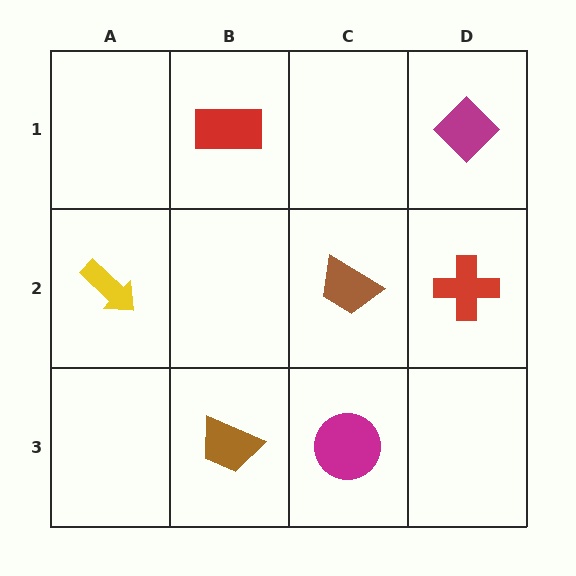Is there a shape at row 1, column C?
No, that cell is empty.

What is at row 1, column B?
A red rectangle.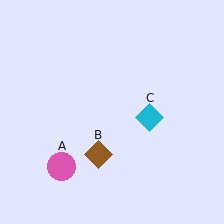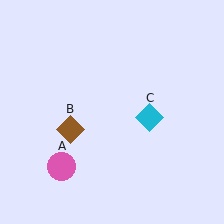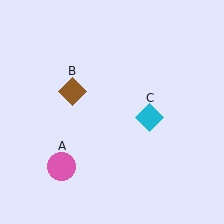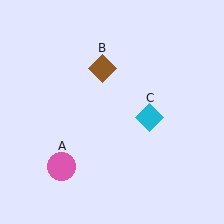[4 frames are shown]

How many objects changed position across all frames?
1 object changed position: brown diamond (object B).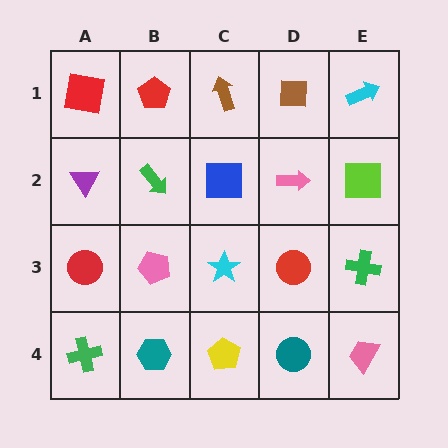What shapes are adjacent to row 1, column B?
A green arrow (row 2, column B), a red square (row 1, column A), a brown arrow (row 1, column C).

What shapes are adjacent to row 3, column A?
A purple triangle (row 2, column A), a green cross (row 4, column A), a pink pentagon (row 3, column B).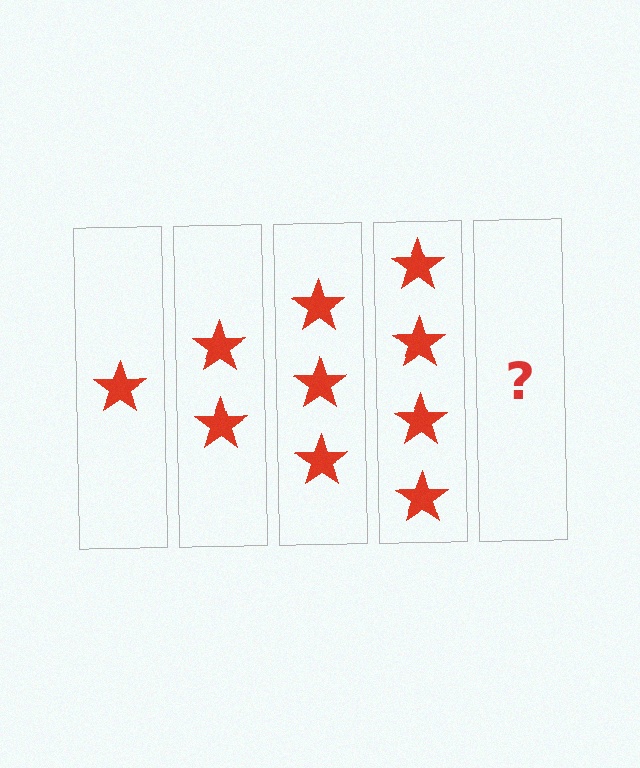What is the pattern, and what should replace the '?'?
The pattern is that each step adds one more star. The '?' should be 5 stars.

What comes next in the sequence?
The next element should be 5 stars.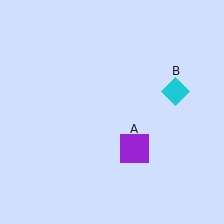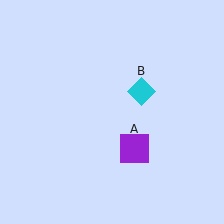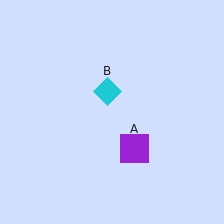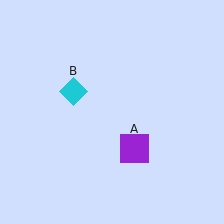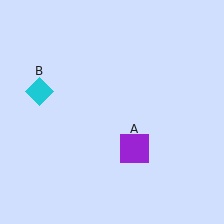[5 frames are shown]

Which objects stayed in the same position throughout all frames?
Purple square (object A) remained stationary.